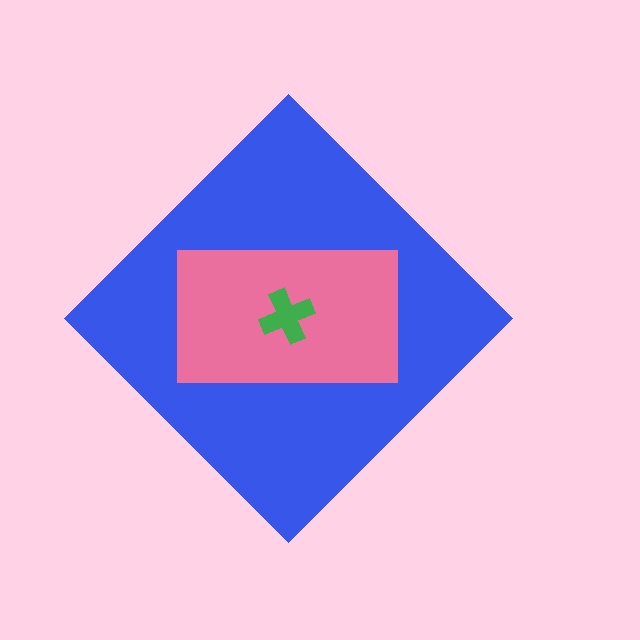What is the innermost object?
The green cross.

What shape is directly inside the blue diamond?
The pink rectangle.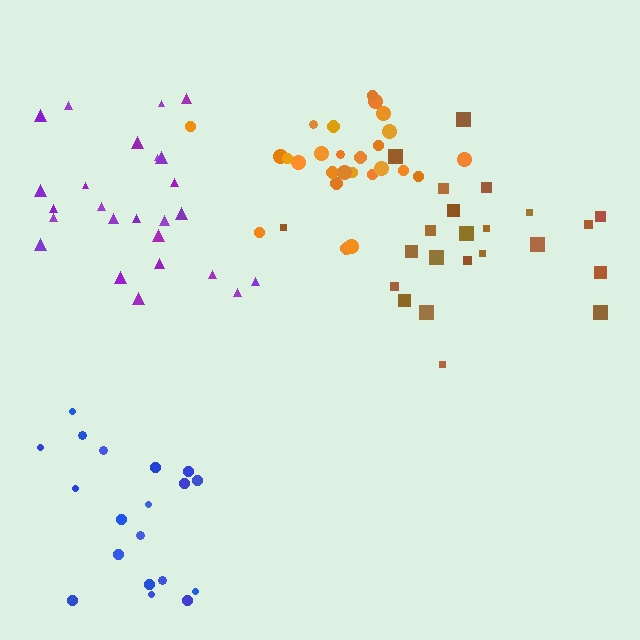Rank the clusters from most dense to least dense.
orange, brown, blue, purple.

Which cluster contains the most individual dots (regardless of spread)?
Orange (26).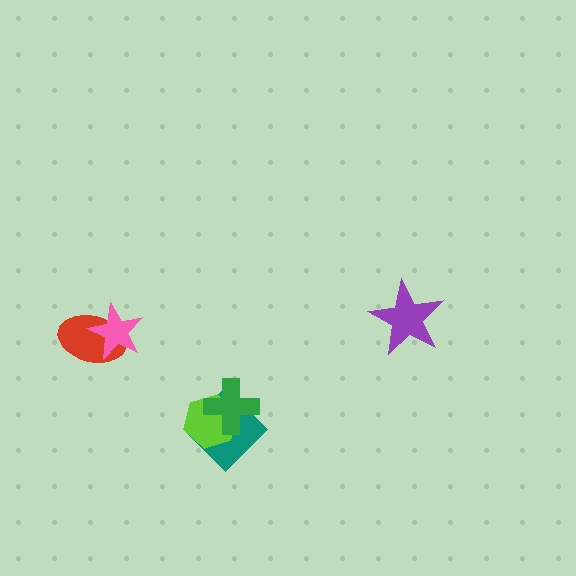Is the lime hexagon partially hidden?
Yes, it is partially covered by another shape.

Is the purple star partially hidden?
No, no other shape covers it.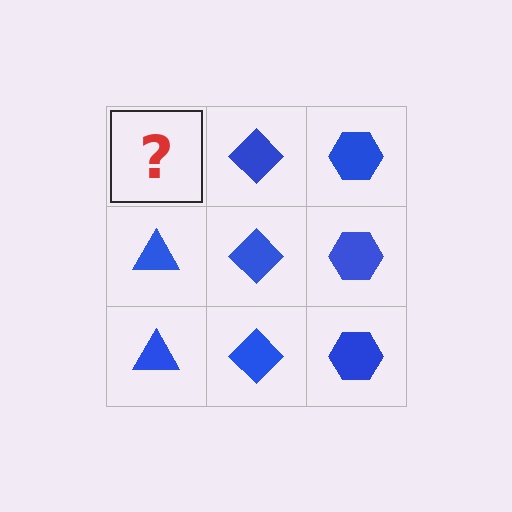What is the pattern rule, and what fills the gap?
The rule is that each column has a consistent shape. The gap should be filled with a blue triangle.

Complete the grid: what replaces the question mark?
The question mark should be replaced with a blue triangle.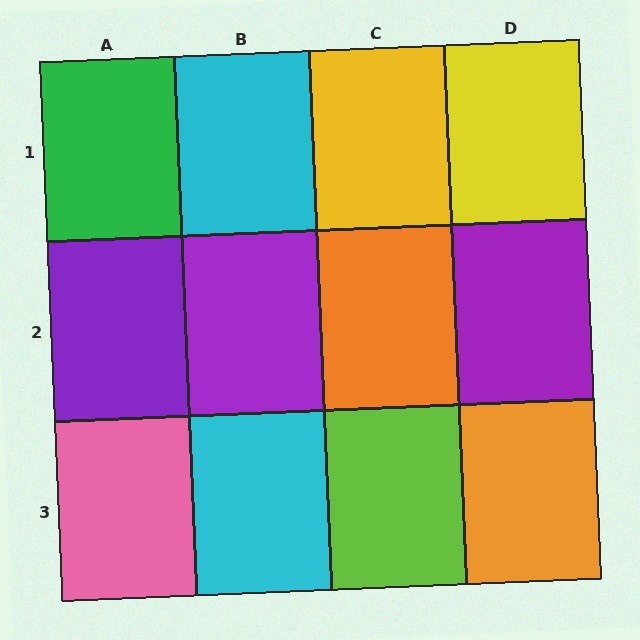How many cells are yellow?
2 cells are yellow.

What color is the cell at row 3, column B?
Cyan.